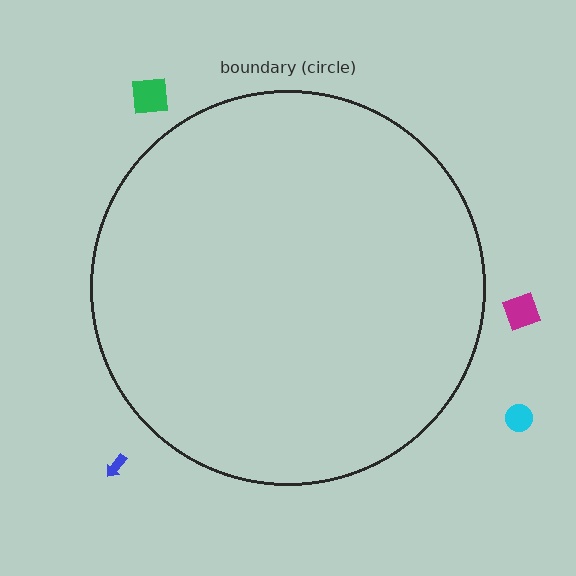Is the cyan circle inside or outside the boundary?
Outside.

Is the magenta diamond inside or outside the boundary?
Outside.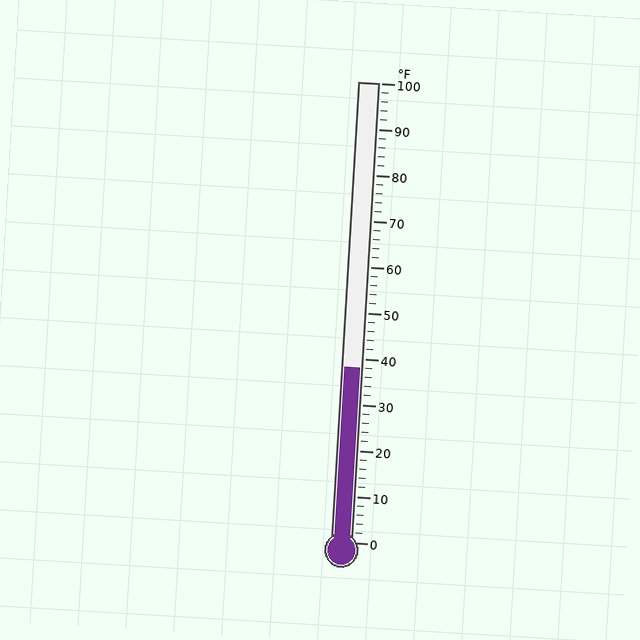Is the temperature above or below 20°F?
The temperature is above 20°F.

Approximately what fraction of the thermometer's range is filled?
The thermometer is filled to approximately 40% of its range.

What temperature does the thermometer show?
The thermometer shows approximately 38°F.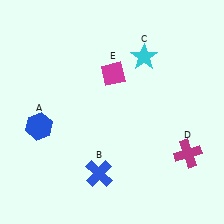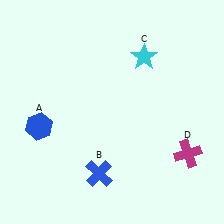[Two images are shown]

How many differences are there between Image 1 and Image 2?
There is 1 difference between the two images.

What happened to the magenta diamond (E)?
The magenta diamond (E) was removed in Image 2. It was in the top-right area of Image 1.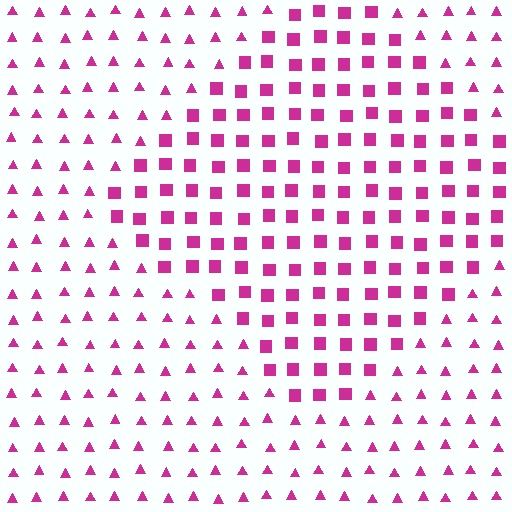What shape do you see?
I see a diamond.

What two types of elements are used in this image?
The image uses squares inside the diamond region and triangles outside it.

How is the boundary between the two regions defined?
The boundary is defined by a change in element shape: squares inside vs. triangles outside. All elements share the same color and spacing.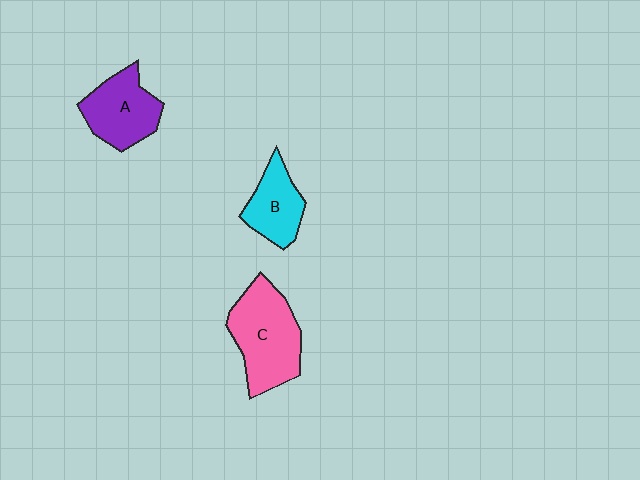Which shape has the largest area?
Shape C (pink).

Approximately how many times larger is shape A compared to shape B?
Approximately 1.3 times.